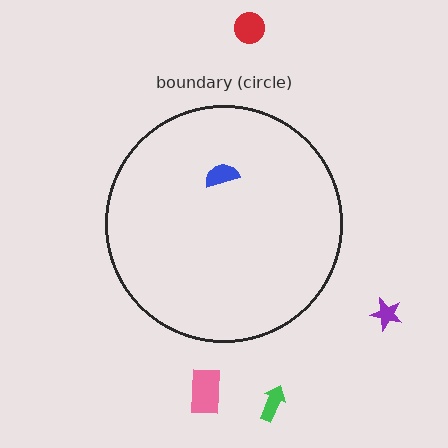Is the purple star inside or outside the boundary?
Outside.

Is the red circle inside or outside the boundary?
Outside.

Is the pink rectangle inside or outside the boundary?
Outside.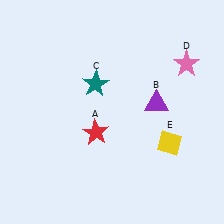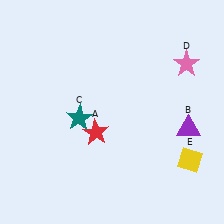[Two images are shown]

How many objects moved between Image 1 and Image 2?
3 objects moved between the two images.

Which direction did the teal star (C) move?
The teal star (C) moved down.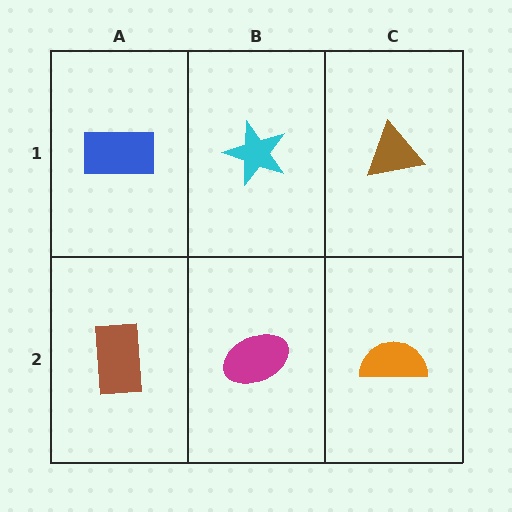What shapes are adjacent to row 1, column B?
A magenta ellipse (row 2, column B), a blue rectangle (row 1, column A), a brown triangle (row 1, column C).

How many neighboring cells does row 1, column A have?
2.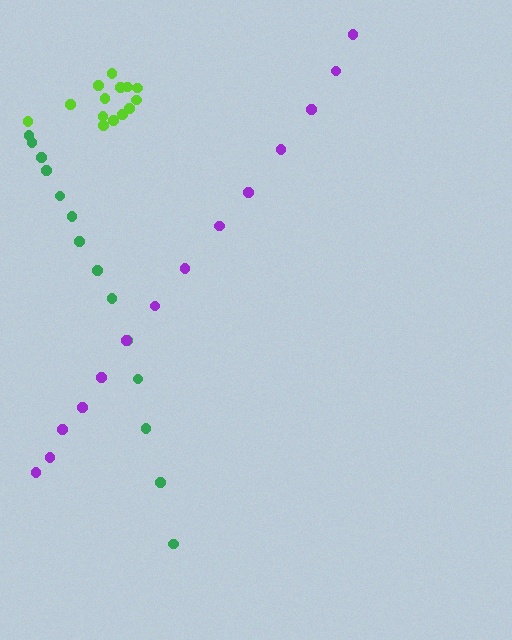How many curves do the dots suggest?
There are 3 distinct paths.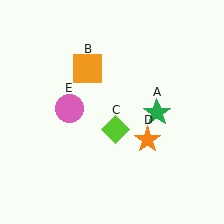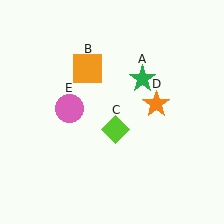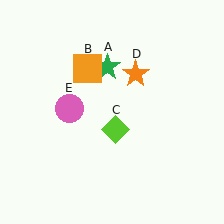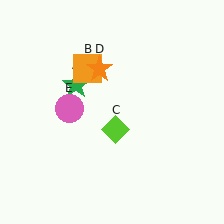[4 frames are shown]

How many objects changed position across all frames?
2 objects changed position: green star (object A), orange star (object D).